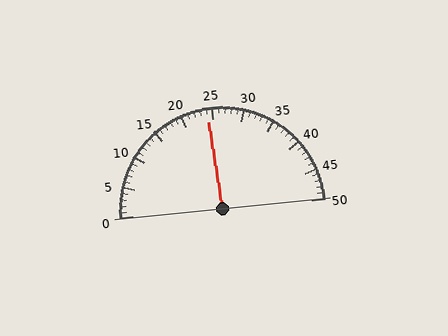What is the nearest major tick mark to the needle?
The nearest major tick mark is 25.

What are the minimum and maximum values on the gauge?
The gauge ranges from 0 to 50.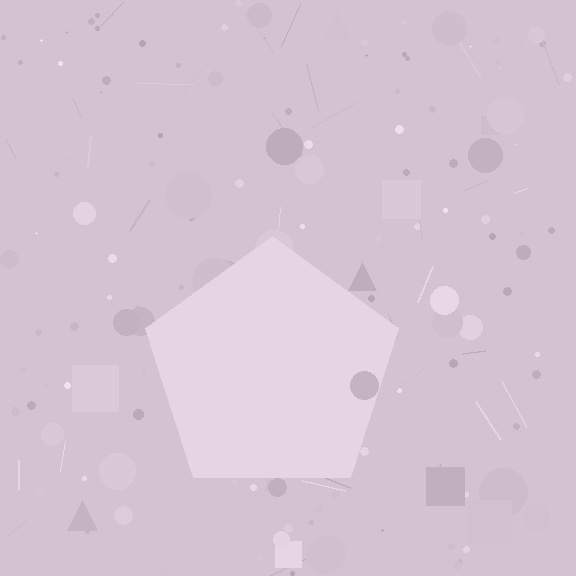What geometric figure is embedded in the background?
A pentagon is embedded in the background.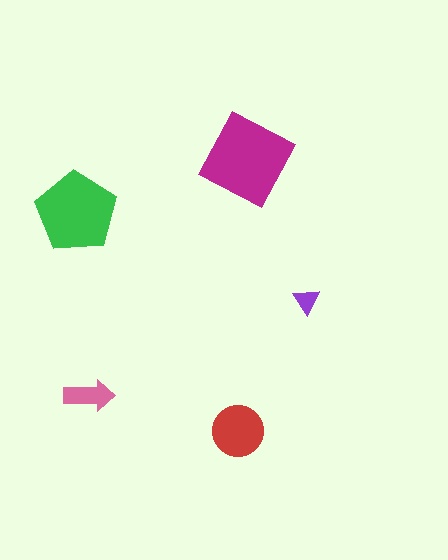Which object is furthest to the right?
The purple triangle is rightmost.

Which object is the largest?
The magenta diamond.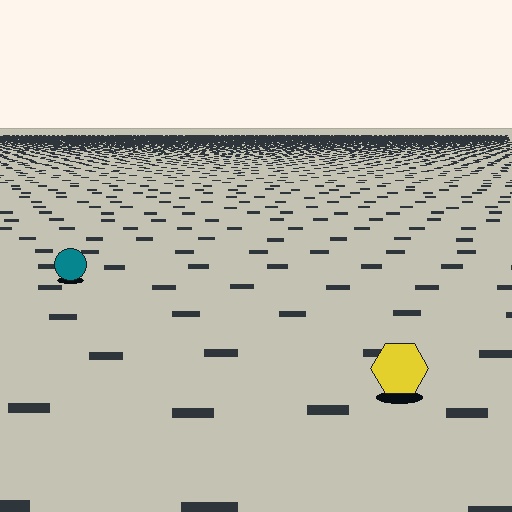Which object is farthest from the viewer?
The teal circle is farthest from the viewer. It appears smaller and the ground texture around it is denser.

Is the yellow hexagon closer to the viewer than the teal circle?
Yes. The yellow hexagon is closer — you can tell from the texture gradient: the ground texture is coarser near it.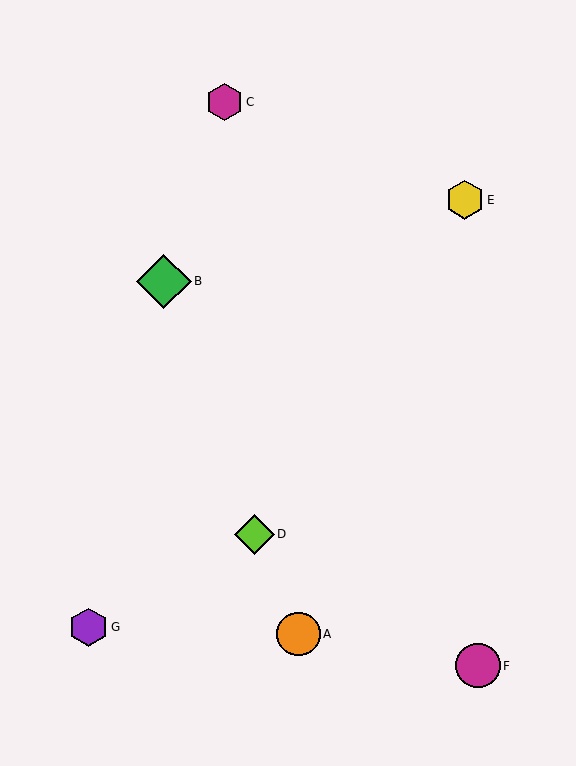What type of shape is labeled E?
Shape E is a yellow hexagon.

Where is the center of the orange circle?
The center of the orange circle is at (299, 634).